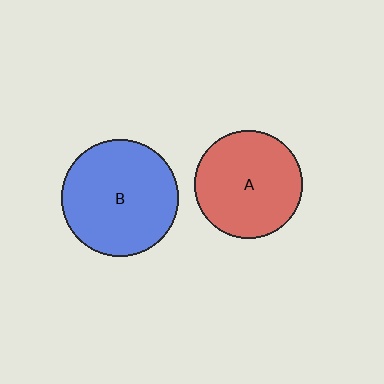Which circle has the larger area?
Circle B (blue).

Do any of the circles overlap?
No, none of the circles overlap.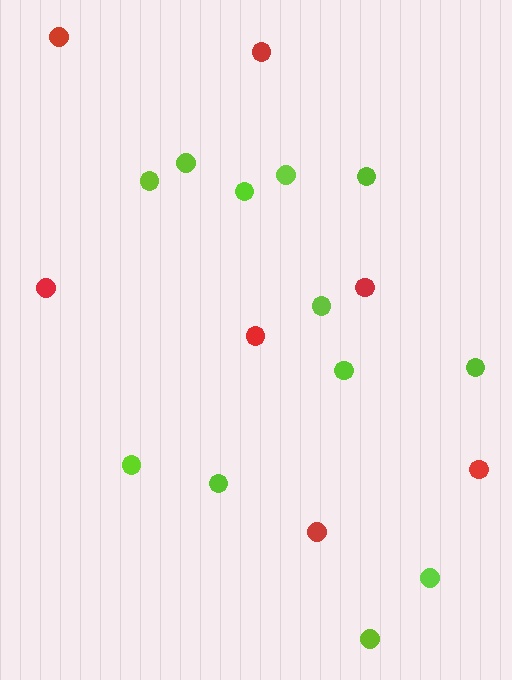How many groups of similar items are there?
There are 2 groups: one group of red circles (7) and one group of lime circles (12).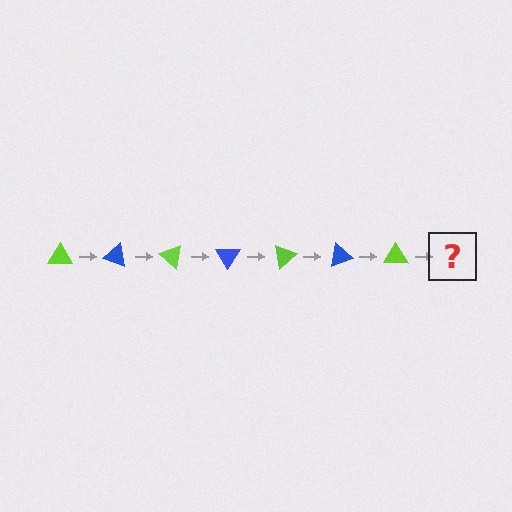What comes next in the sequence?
The next element should be a blue triangle, rotated 140 degrees from the start.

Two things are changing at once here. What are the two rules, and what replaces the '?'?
The two rules are that it rotates 20 degrees each step and the color cycles through lime and blue. The '?' should be a blue triangle, rotated 140 degrees from the start.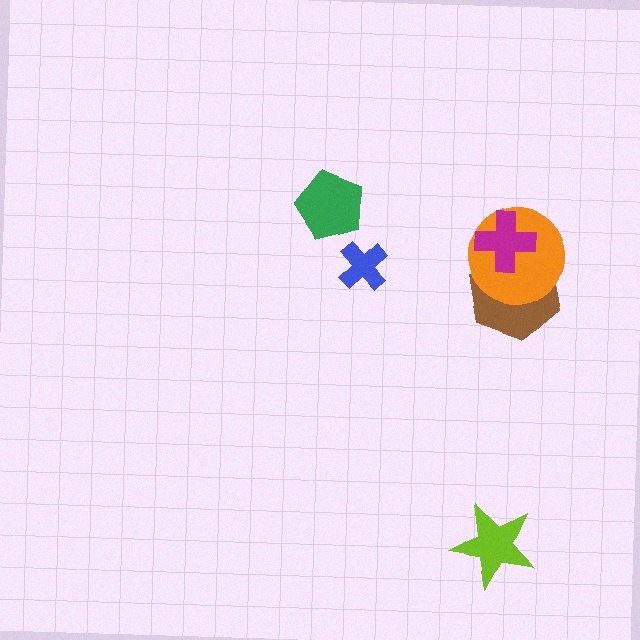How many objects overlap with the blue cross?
0 objects overlap with the blue cross.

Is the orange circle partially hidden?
Yes, it is partially covered by another shape.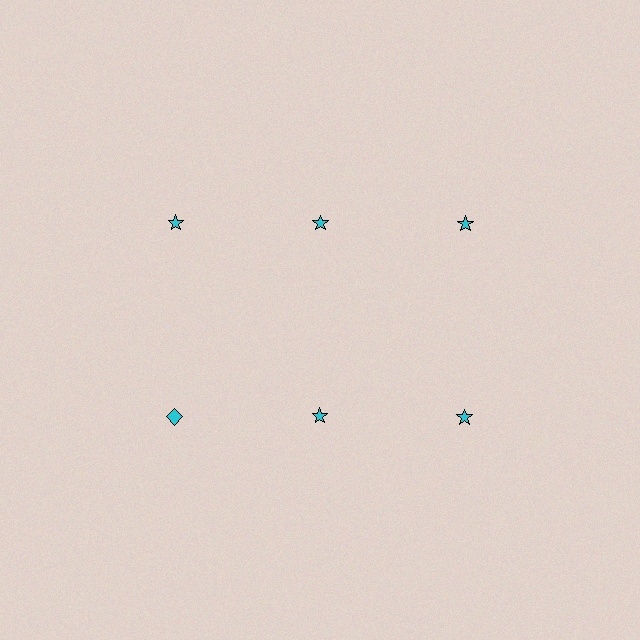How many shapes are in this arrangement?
There are 6 shapes arranged in a grid pattern.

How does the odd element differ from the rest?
It has a different shape: diamond instead of star.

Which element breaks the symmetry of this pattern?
The cyan diamond in the second row, leftmost column breaks the symmetry. All other shapes are cyan stars.